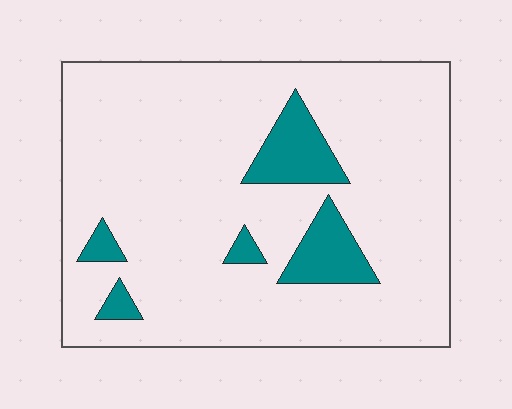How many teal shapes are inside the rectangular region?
5.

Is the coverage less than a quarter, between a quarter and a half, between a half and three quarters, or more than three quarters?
Less than a quarter.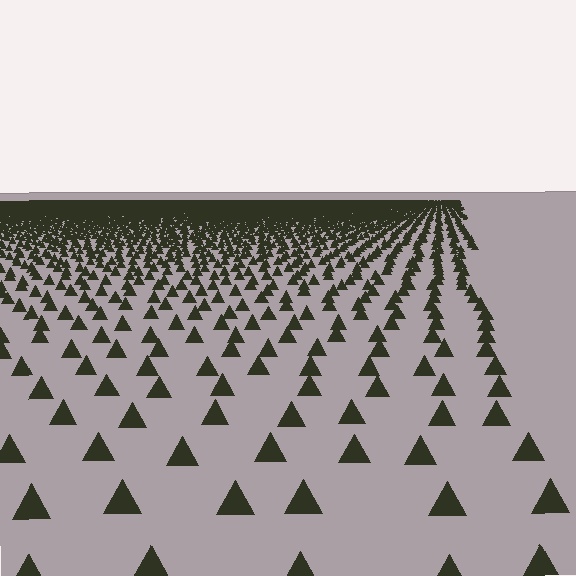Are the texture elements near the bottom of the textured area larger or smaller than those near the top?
Larger. Near the bottom, elements are closer to the viewer and appear at a bigger on-screen size.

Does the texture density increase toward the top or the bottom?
Density increases toward the top.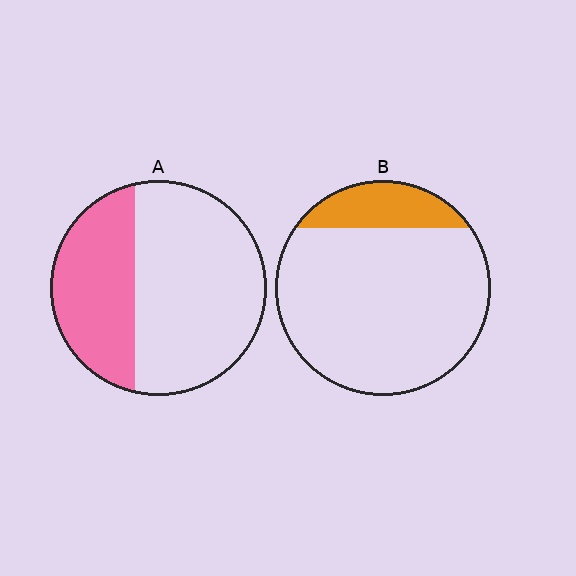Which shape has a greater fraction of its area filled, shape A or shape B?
Shape A.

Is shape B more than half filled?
No.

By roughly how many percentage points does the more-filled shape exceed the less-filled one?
By roughly 20 percentage points (A over B).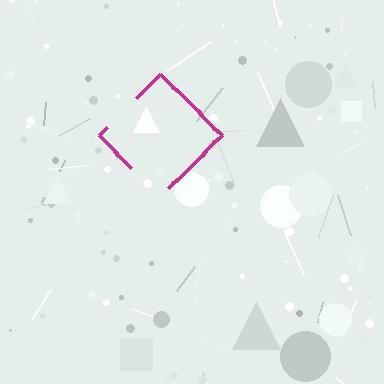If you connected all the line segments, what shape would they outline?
They would outline a diamond.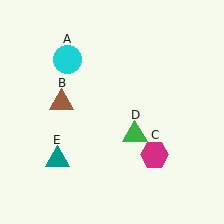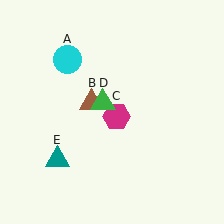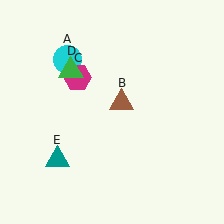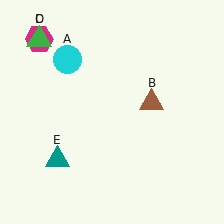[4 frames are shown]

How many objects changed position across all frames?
3 objects changed position: brown triangle (object B), magenta hexagon (object C), green triangle (object D).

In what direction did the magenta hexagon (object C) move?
The magenta hexagon (object C) moved up and to the left.